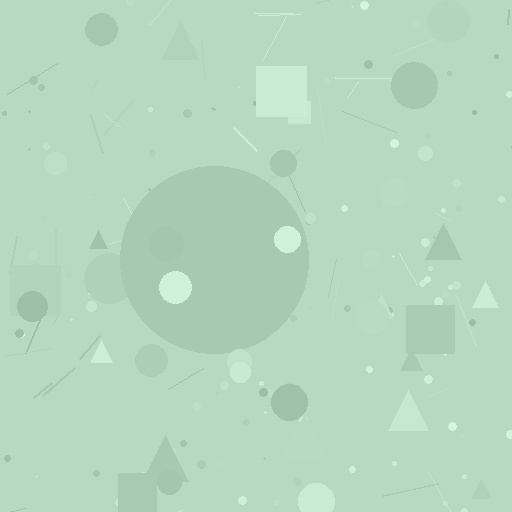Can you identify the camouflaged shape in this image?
The camouflaged shape is a circle.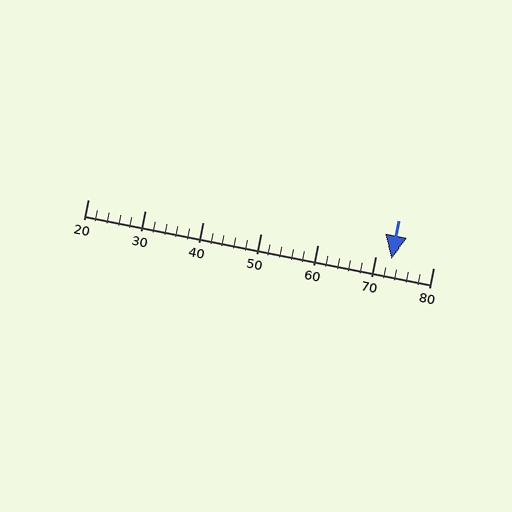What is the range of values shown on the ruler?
The ruler shows values from 20 to 80.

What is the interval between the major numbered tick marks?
The major tick marks are spaced 10 units apart.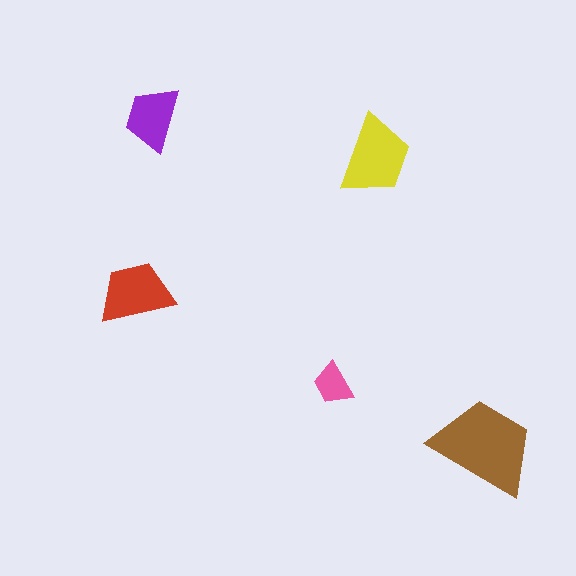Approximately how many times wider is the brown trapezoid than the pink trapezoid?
About 2.5 times wider.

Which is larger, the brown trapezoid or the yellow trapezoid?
The brown one.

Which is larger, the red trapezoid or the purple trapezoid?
The red one.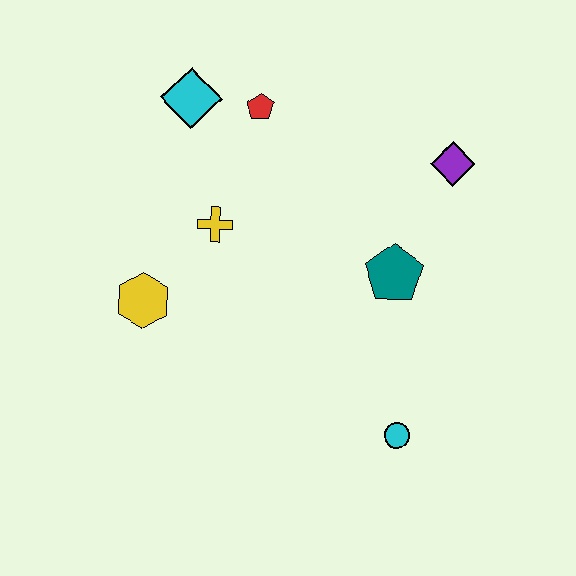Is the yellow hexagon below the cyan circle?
No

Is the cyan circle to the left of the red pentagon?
No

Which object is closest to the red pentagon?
The cyan diamond is closest to the red pentagon.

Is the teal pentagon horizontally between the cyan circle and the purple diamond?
No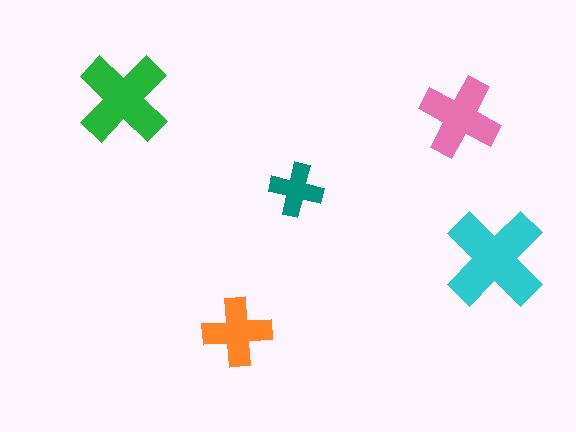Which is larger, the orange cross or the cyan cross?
The cyan one.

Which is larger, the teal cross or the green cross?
The green one.